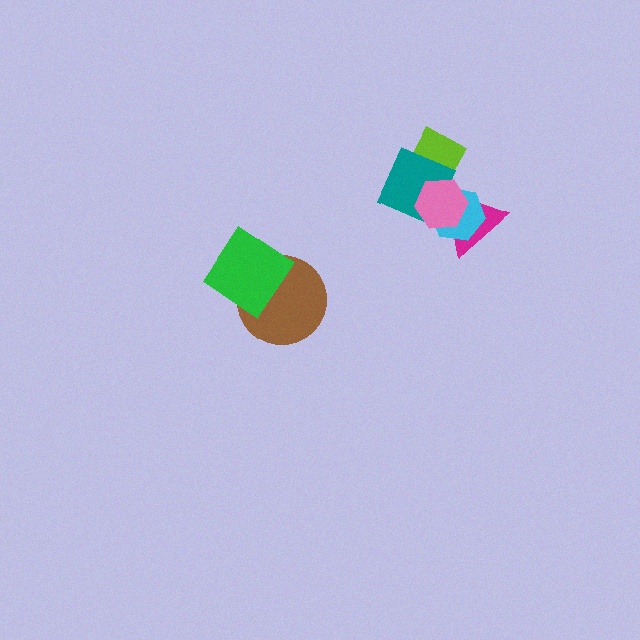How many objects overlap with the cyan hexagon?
3 objects overlap with the cyan hexagon.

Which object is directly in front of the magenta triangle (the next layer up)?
The cyan hexagon is directly in front of the magenta triangle.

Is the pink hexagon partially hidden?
No, no other shape covers it.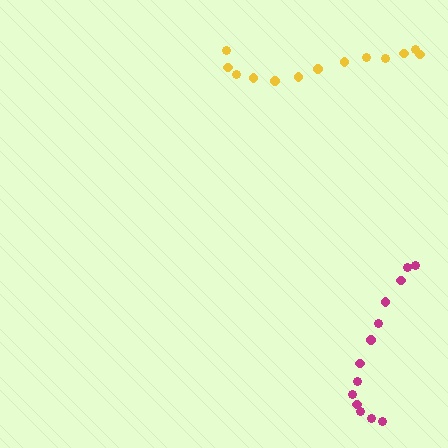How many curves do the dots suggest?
There are 2 distinct paths.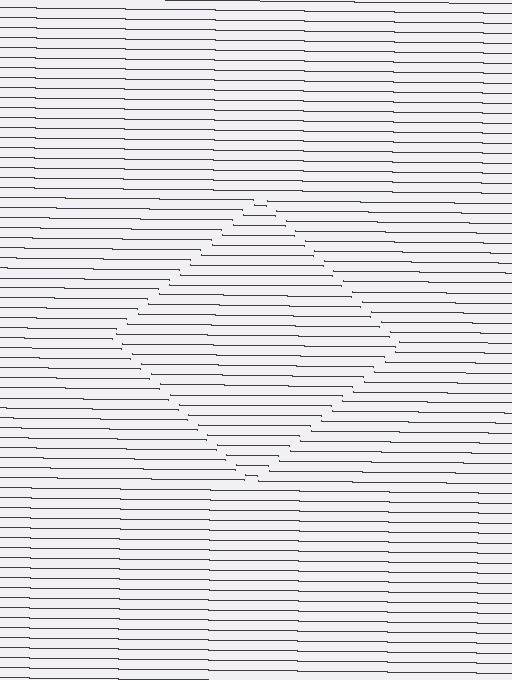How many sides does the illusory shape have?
4 sides — the line-ends trace a square.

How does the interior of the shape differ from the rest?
The interior of the shape contains the same grating, shifted by half a period — the contour is defined by the phase discontinuity where line-ends from the inner and outer gratings abut.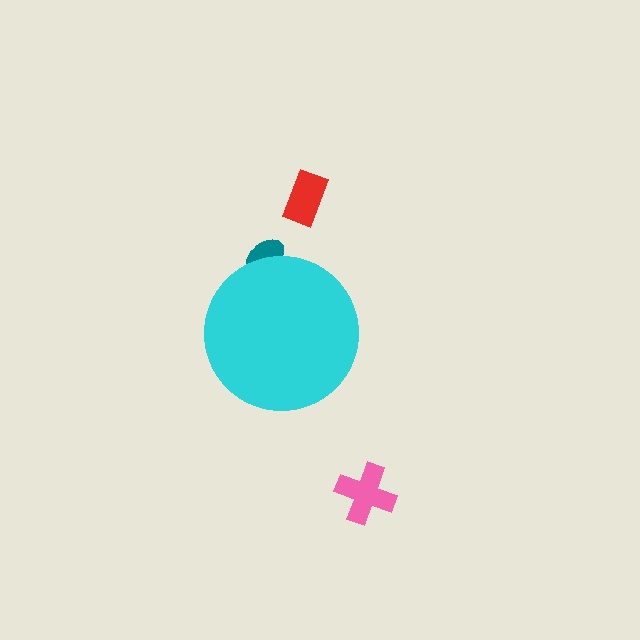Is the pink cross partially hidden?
No, the pink cross is fully visible.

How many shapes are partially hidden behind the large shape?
1 shape is partially hidden.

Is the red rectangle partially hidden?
No, the red rectangle is fully visible.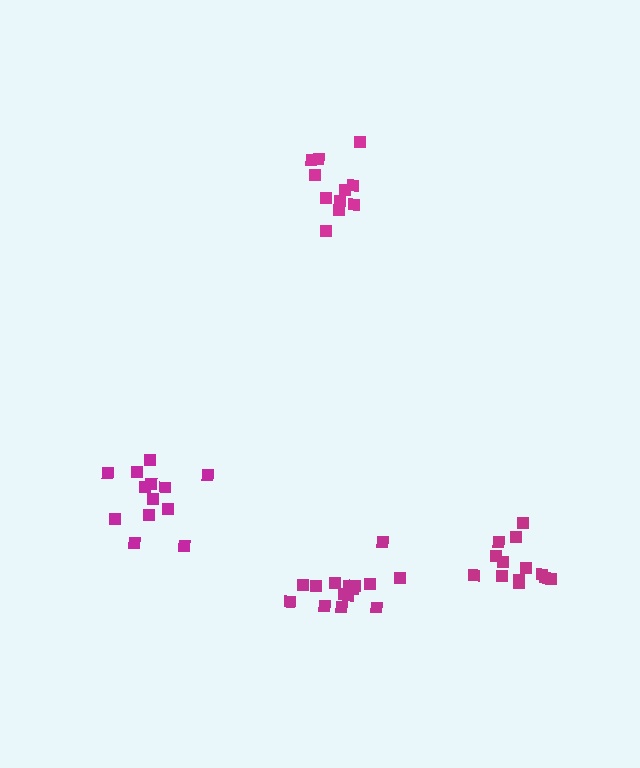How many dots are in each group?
Group 1: 13 dots, Group 2: 13 dots, Group 3: 15 dots, Group 4: 11 dots (52 total).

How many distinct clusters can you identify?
There are 4 distinct clusters.